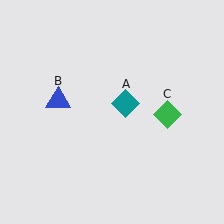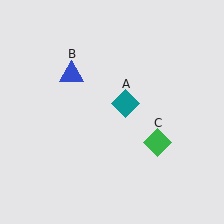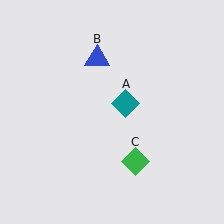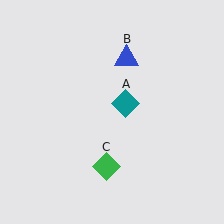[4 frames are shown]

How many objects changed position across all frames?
2 objects changed position: blue triangle (object B), green diamond (object C).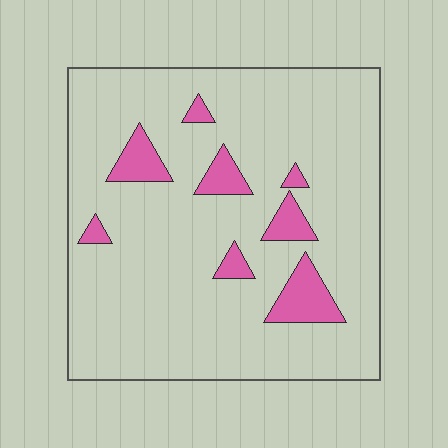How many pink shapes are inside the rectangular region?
8.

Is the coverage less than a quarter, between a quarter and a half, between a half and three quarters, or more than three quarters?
Less than a quarter.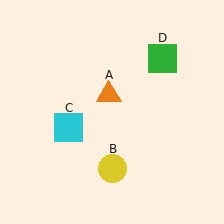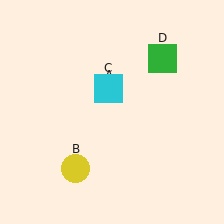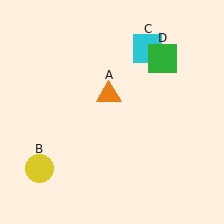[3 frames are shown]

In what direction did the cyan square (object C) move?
The cyan square (object C) moved up and to the right.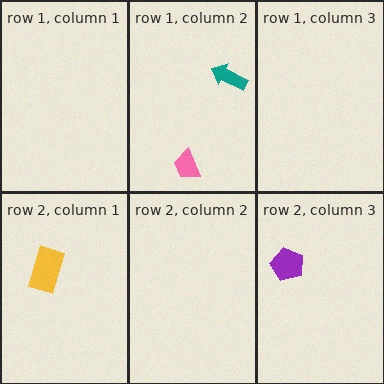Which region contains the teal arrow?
The row 1, column 2 region.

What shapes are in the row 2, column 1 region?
The yellow rectangle.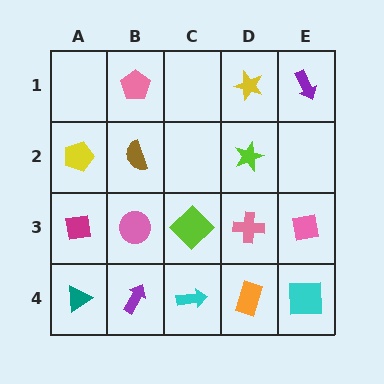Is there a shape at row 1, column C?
No, that cell is empty.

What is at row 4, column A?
A teal triangle.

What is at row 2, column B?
A brown semicircle.